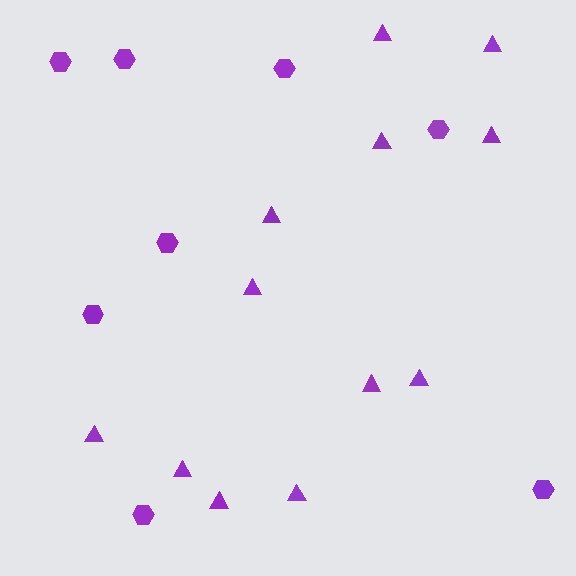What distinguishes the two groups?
There are 2 groups: one group of hexagons (8) and one group of triangles (12).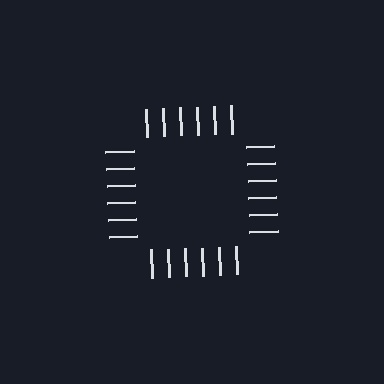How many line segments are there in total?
24 — 6 along each of the 4 edges.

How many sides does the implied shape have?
4 sides — the line-ends trace a square.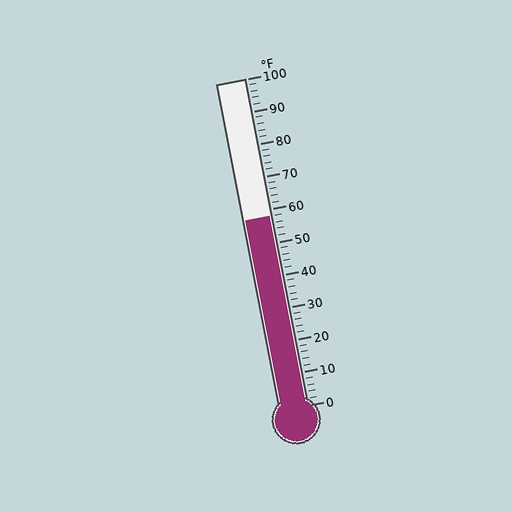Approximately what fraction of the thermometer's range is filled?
The thermometer is filled to approximately 60% of its range.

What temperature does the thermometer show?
The thermometer shows approximately 58°F.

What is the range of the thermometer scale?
The thermometer scale ranges from 0°F to 100°F.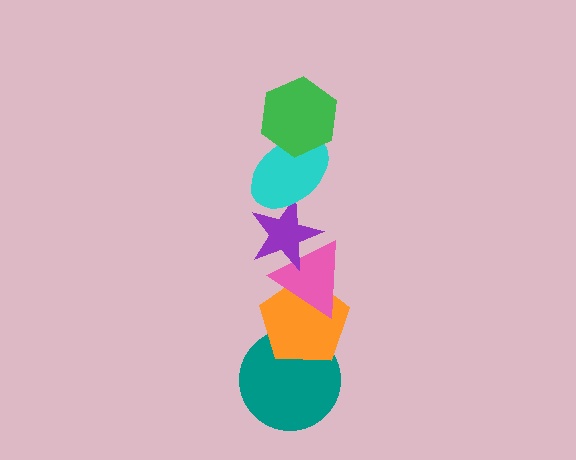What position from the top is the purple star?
The purple star is 3rd from the top.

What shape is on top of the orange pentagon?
The pink triangle is on top of the orange pentagon.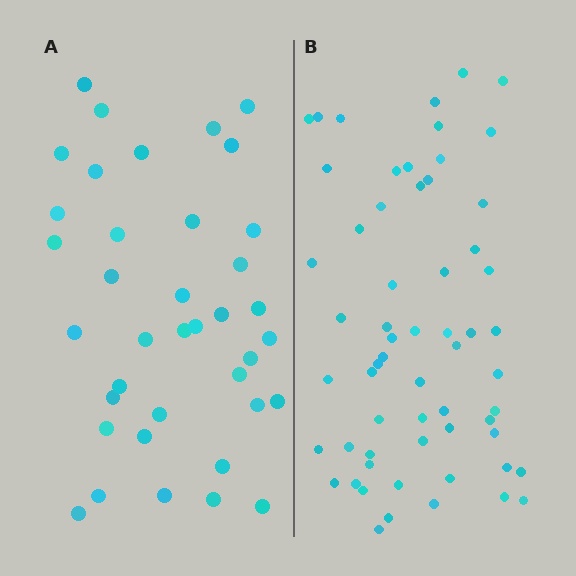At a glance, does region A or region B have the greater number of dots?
Region B (the right region) has more dots.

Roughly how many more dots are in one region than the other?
Region B has approximately 20 more dots than region A.